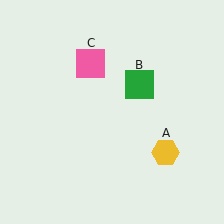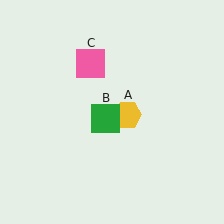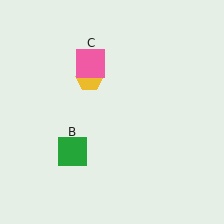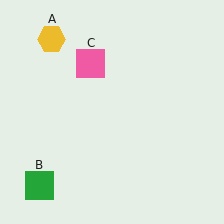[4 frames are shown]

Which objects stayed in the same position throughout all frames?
Pink square (object C) remained stationary.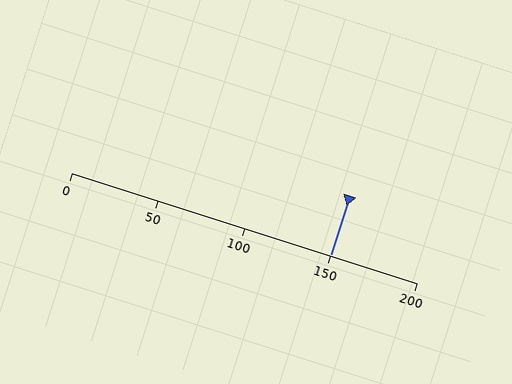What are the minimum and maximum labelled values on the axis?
The axis runs from 0 to 200.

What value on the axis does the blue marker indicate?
The marker indicates approximately 150.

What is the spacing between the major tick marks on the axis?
The major ticks are spaced 50 apart.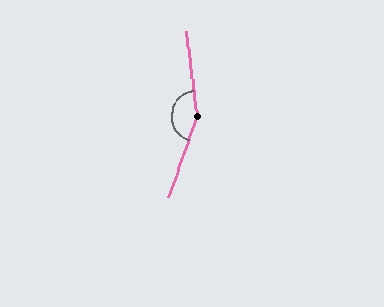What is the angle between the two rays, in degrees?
Approximately 153 degrees.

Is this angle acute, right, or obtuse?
It is obtuse.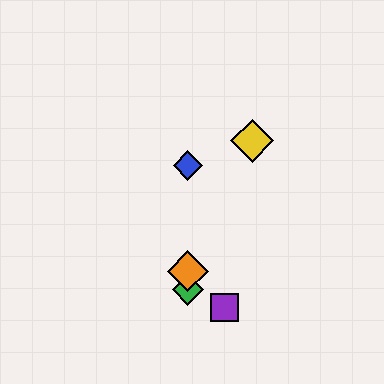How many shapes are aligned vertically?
4 shapes (the red diamond, the blue diamond, the green diamond, the orange diamond) are aligned vertically.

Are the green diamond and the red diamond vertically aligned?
Yes, both are at x≈188.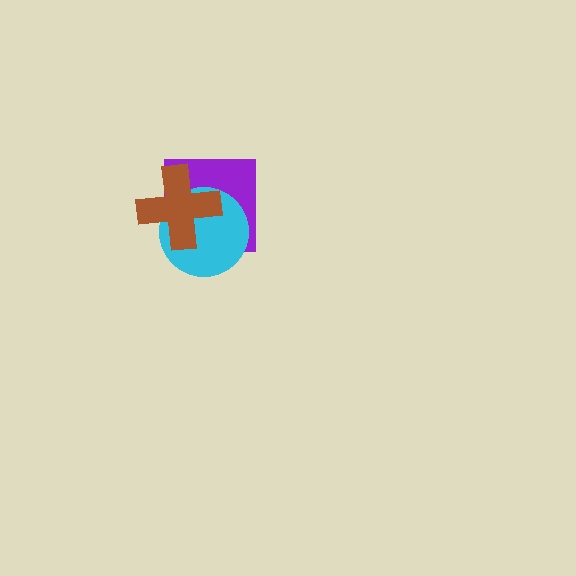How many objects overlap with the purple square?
2 objects overlap with the purple square.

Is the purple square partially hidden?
Yes, it is partially covered by another shape.